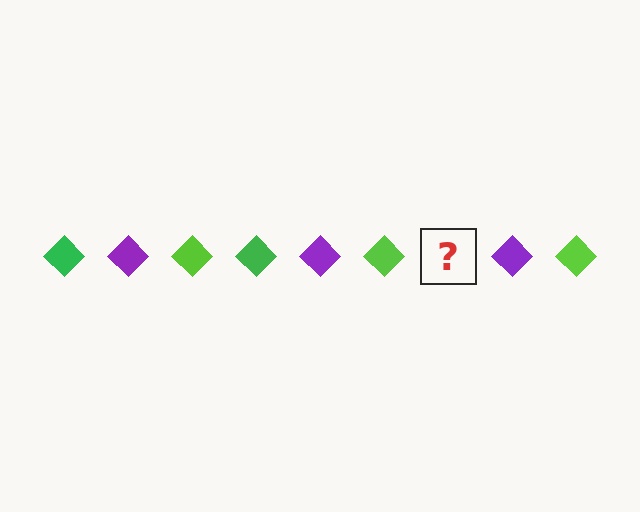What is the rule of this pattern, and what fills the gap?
The rule is that the pattern cycles through green, purple, lime diamonds. The gap should be filled with a green diamond.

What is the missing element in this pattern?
The missing element is a green diamond.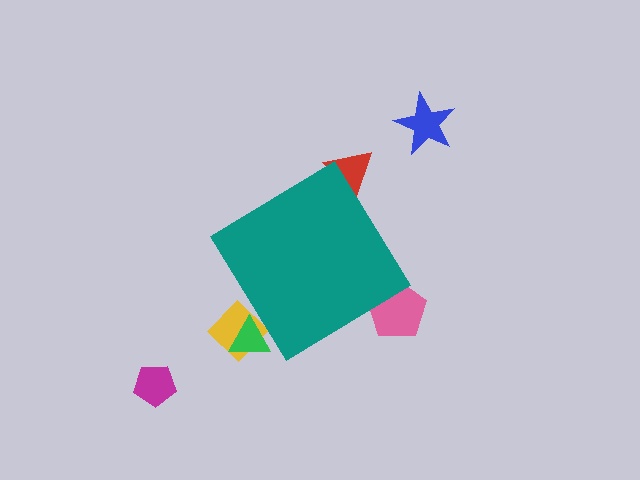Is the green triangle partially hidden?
Yes, the green triangle is partially hidden behind the teal diamond.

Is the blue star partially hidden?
No, the blue star is fully visible.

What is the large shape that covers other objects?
A teal diamond.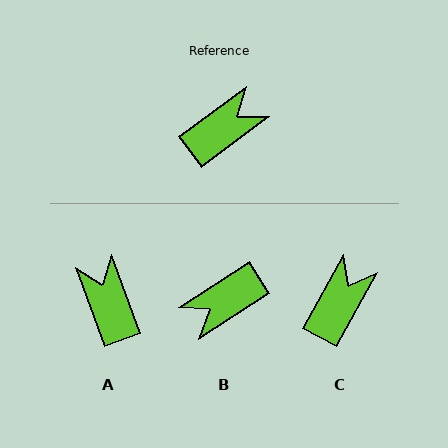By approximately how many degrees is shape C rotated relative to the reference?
Approximately 24 degrees counter-clockwise.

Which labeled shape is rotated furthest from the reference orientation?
B, about 176 degrees away.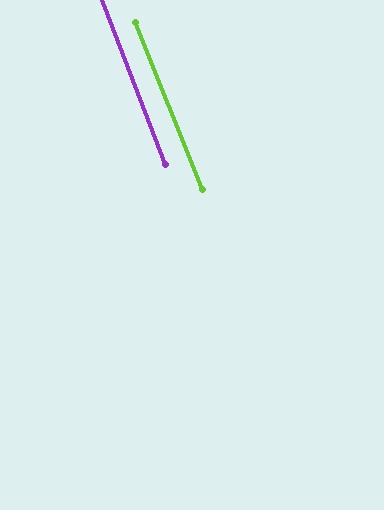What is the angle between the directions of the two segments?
Approximately 1 degree.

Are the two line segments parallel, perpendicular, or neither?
Parallel — their directions differ by only 0.9°.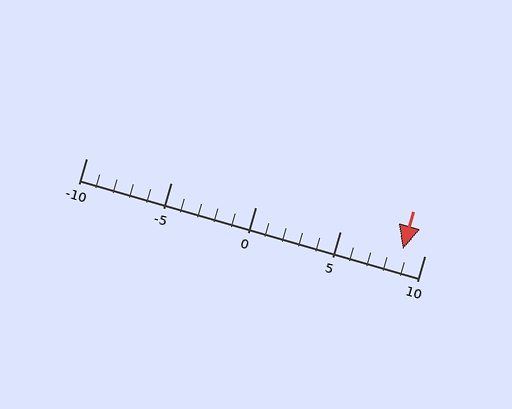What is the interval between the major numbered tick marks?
The major tick marks are spaced 5 units apart.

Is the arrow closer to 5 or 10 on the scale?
The arrow is closer to 10.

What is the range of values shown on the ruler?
The ruler shows values from -10 to 10.